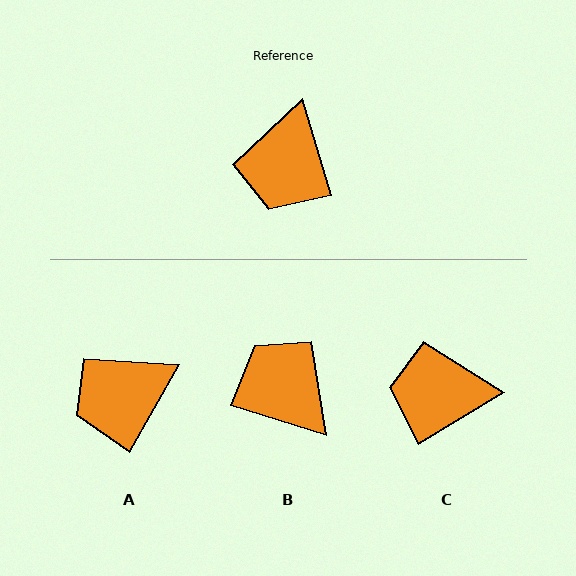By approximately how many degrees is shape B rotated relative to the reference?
Approximately 124 degrees clockwise.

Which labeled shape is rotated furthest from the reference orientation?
B, about 124 degrees away.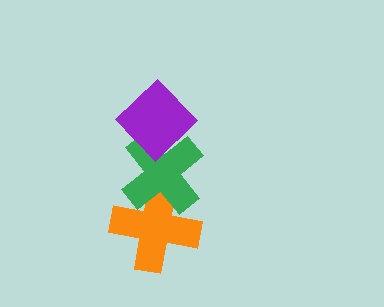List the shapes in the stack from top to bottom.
From top to bottom: the purple diamond, the green cross, the orange cross.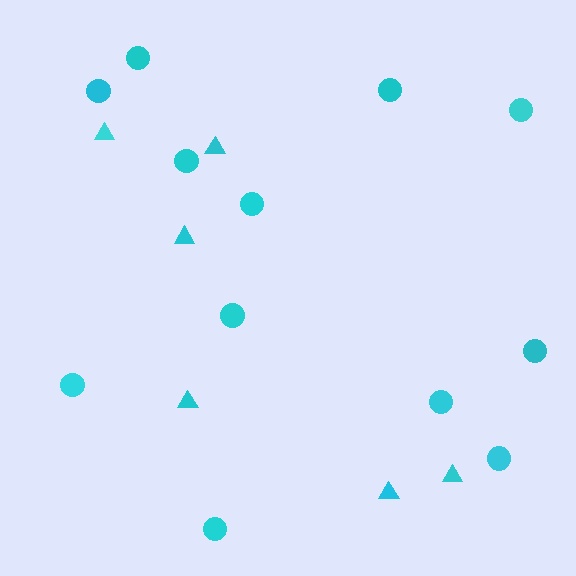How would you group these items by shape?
There are 2 groups: one group of triangles (6) and one group of circles (12).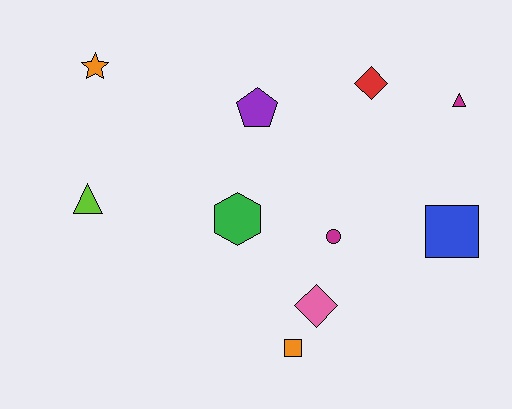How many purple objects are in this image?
There is 1 purple object.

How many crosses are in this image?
There are no crosses.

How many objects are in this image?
There are 10 objects.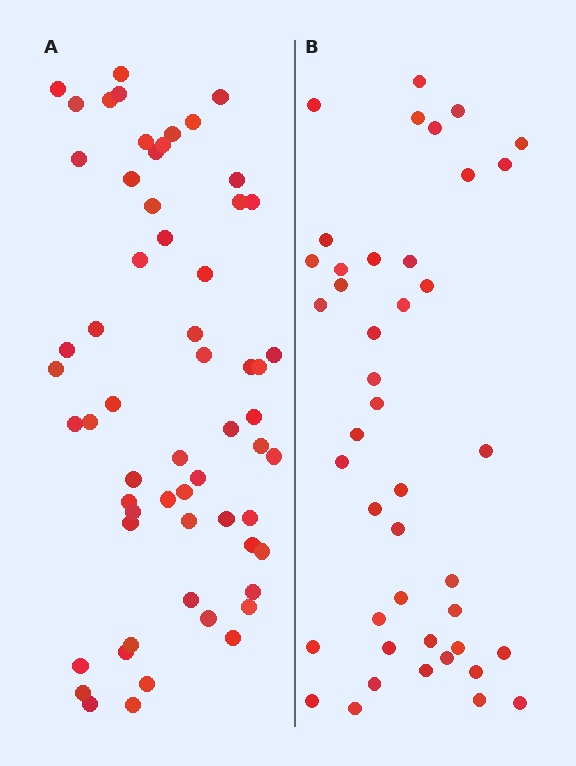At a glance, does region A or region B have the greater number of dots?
Region A (the left region) has more dots.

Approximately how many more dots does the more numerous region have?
Region A has approximately 15 more dots than region B.